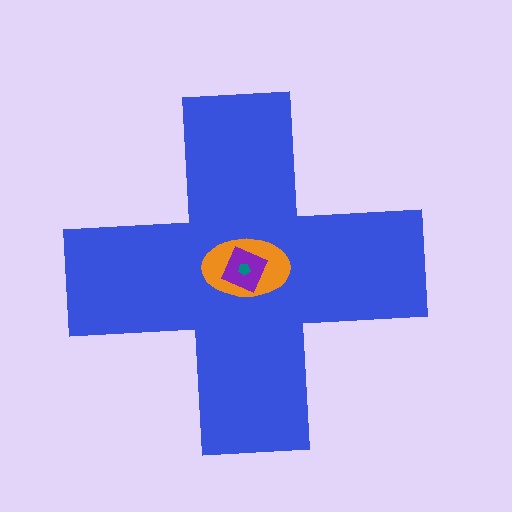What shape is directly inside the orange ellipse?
The purple diamond.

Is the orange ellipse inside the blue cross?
Yes.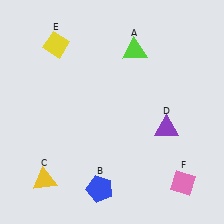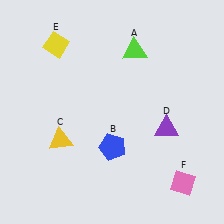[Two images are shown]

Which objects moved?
The objects that moved are: the blue pentagon (B), the yellow triangle (C).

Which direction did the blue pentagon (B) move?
The blue pentagon (B) moved up.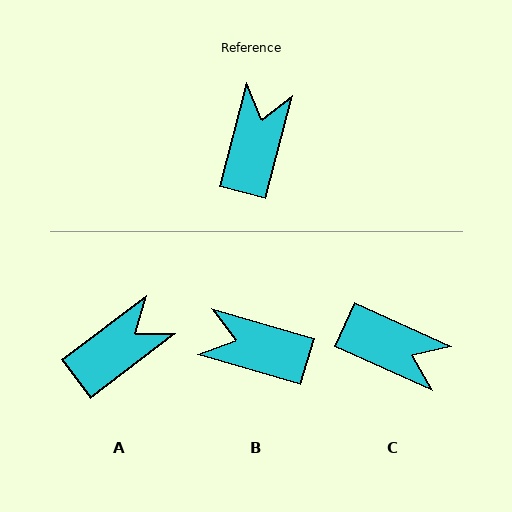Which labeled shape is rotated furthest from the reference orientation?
C, about 99 degrees away.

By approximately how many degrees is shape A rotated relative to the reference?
Approximately 38 degrees clockwise.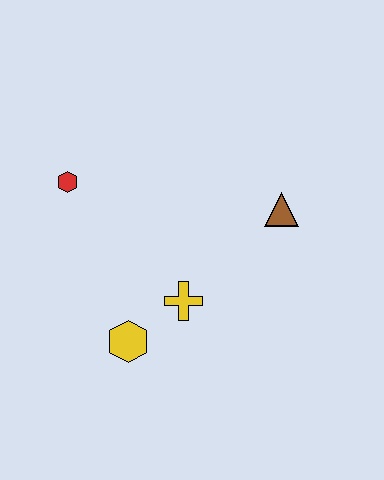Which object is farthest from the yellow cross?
The red hexagon is farthest from the yellow cross.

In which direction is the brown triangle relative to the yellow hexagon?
The brown triangle is to the right of the yellow hexagon.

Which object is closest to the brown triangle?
The yellow cross is closest to the brown triangle.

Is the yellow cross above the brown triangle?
No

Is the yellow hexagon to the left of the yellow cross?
Yes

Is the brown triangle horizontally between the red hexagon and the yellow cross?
No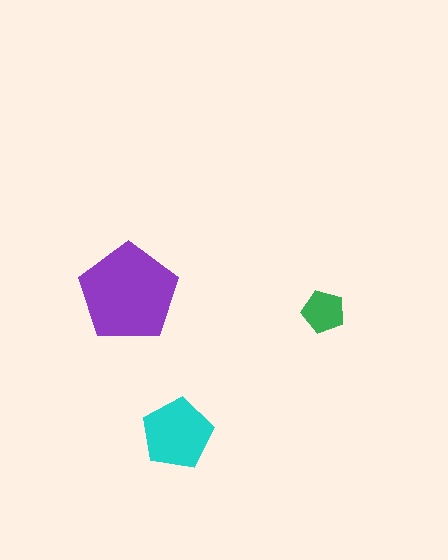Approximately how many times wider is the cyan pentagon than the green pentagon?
About 1.5 times wider.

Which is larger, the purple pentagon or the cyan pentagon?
The purple one.